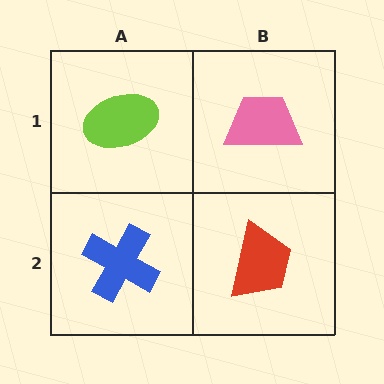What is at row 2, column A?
A blue cross.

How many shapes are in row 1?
2 shapes.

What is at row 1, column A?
A lime ellipse.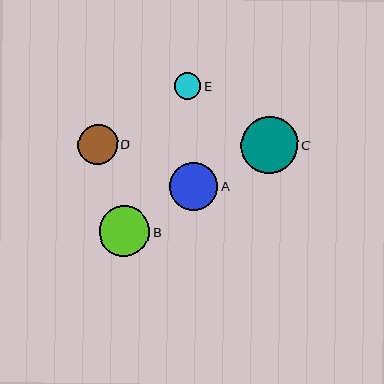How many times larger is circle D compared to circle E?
Circle D is approximately 1.5 times the size of circle E.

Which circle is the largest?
Circle C is the largest with a size of approximately 58 pixels.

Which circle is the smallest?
Circle E is the smallest with a size of approximately 26 pixels.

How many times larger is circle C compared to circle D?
Circle C is approximately 1.4 times the size of circle D.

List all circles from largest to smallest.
From largest to smallest: C, B, A, D, E.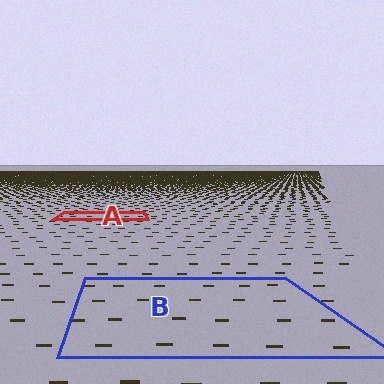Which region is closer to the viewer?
Region B is closer. The texture elements there are larger and more spread out.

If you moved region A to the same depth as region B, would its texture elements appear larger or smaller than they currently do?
They would appear larger. At a closer depth, the same texture elements are projected at a bigger on-screen size.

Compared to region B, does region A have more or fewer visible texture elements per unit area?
Region A has more texture elements per unit area — they are packed more densely because it is farther away.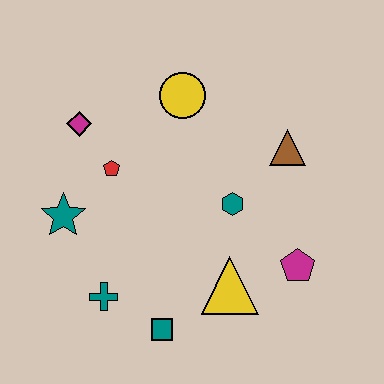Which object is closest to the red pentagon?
The magenta diamond is closest to the red pentagon.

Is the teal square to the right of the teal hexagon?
No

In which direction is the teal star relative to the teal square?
The teal star is above the teal square.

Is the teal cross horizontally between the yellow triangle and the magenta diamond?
Yes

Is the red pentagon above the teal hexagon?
Yes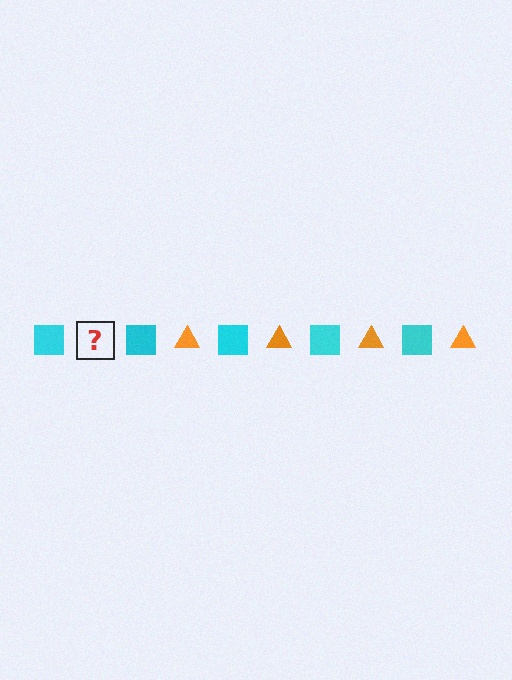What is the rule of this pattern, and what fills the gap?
The rule is that the pattern alternates between cyan square and orange triangle. The gap should be filled with an orange triangle.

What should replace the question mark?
The question mark should be replaced with an orange triangle.